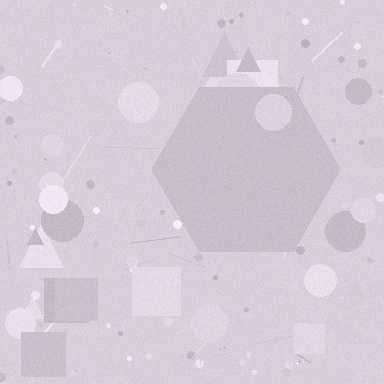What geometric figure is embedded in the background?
A hexagon is embedded in the background.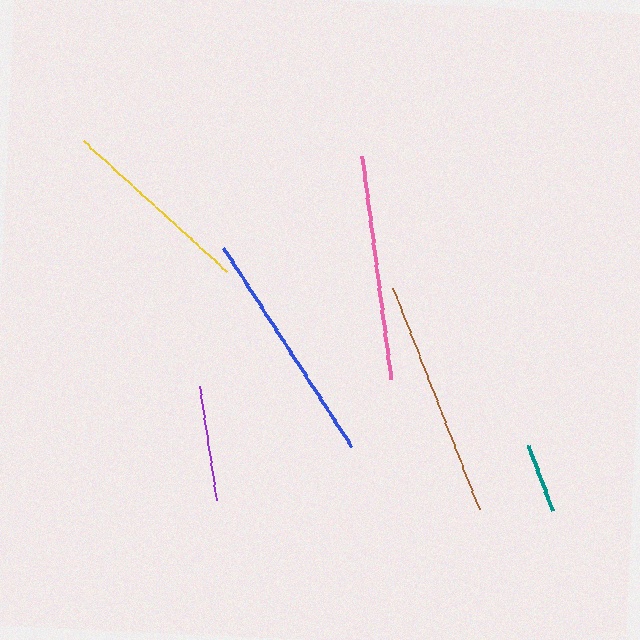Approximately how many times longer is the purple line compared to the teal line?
The purple line is approximately 1.7 times the length of the teal line.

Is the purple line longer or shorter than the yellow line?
The yellow line is longer than the purple line.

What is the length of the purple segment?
The purple segment is approximately 115 pixels long.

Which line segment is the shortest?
The teal line is the shortest at approximately 69 pixels.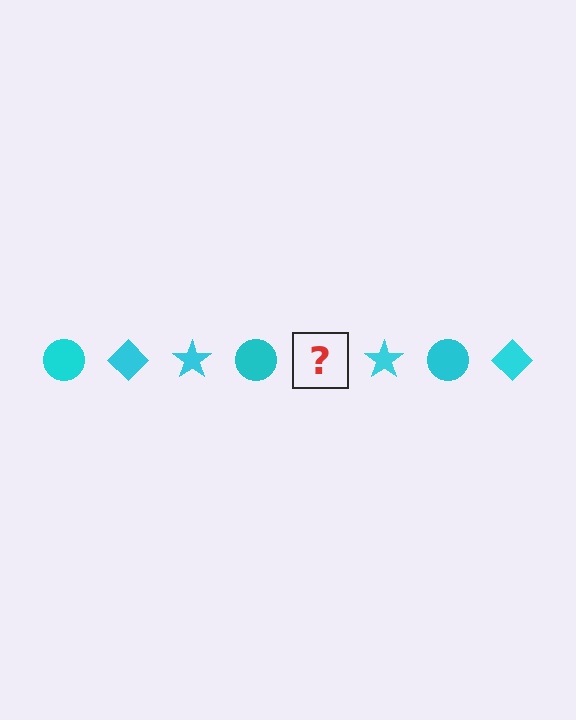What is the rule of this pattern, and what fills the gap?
The rule is that the pattern cycles through circle, diamond, star shapes in cyan. The gap should be filled with a cyan diamond.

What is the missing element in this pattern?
The missing element is a cyan diamond.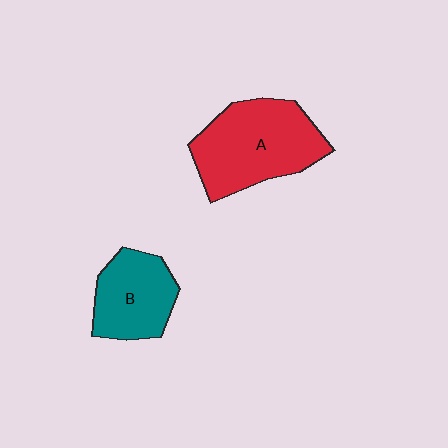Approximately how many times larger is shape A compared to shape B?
Approximately 1.5 times.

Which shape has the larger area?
Shape A (red).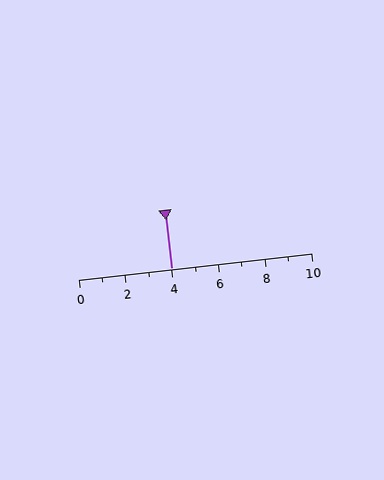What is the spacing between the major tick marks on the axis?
The major ticks are spaced 2 apart.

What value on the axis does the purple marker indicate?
The marker indicates approximately 4.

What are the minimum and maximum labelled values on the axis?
The axis runs from 0 to 10.